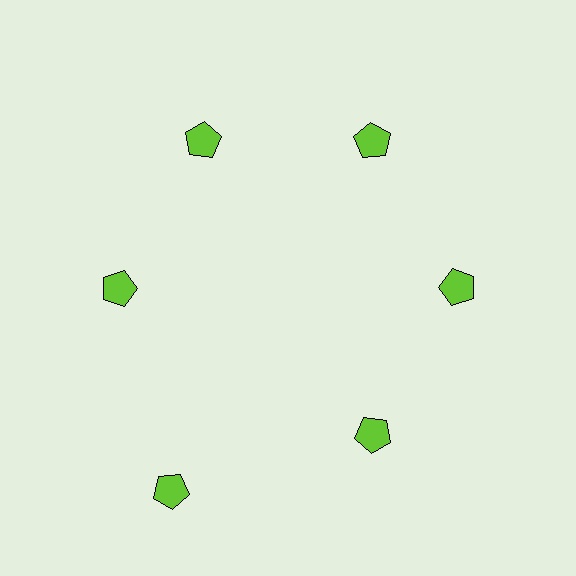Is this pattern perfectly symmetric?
No. The 6 lime pentagons are arranged in a ring, but one element near the 7 o'clock position is pushed outward from the center, breaking the 6-fold rotational symmetry.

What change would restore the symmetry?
The symmetry would be restored by moving it inward, back onto the ring so that all 6 pentagons sit at equal angles and equal distance from the center.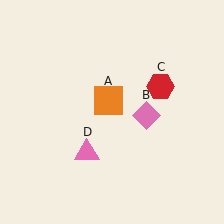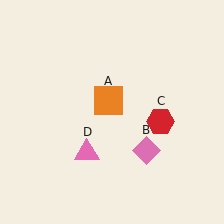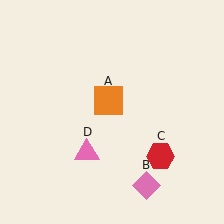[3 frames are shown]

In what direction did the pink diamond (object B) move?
The pink diamond (object B) moved down.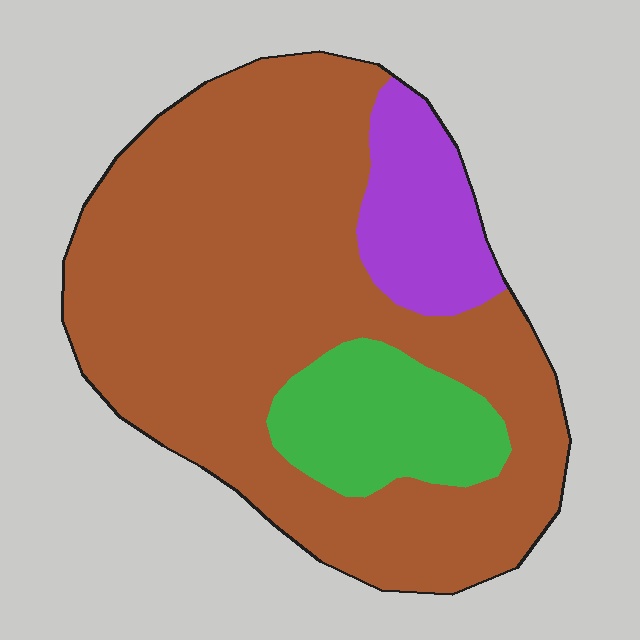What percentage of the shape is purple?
Purple takes up less than a quarter of the shape.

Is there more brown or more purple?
Brown.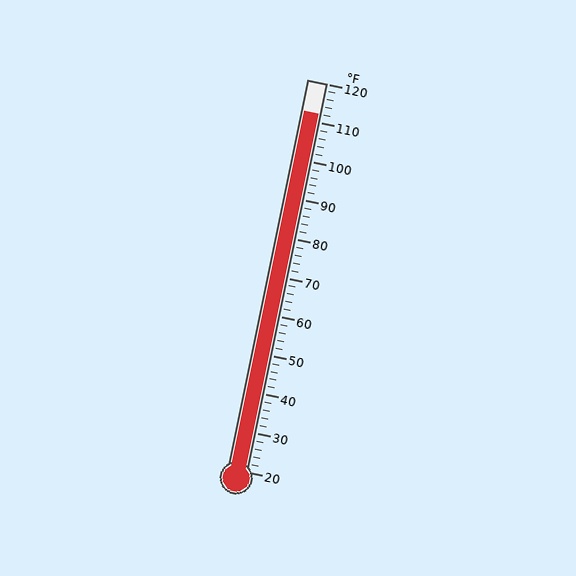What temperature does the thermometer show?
The thermometer shows approximately 112°F.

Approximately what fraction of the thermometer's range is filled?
The thermometer is filled to approximately 90% of its range.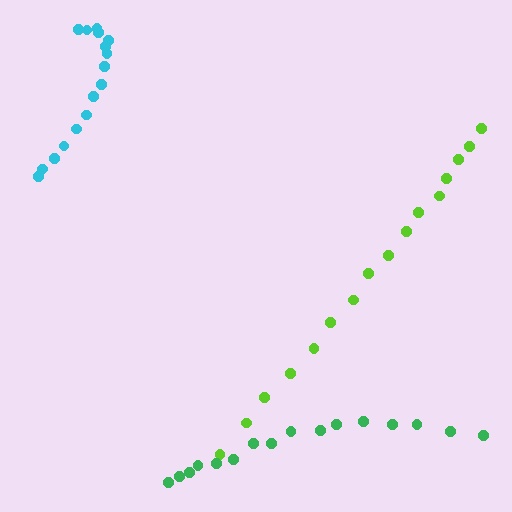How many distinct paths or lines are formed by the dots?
There are 3 distinct paths.